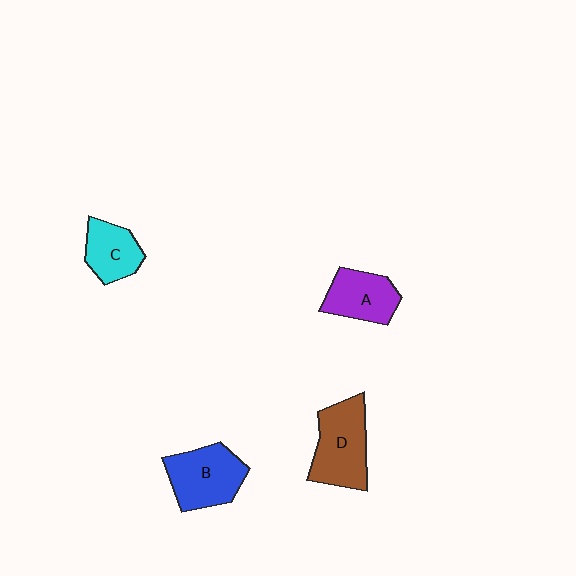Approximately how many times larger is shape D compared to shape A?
Approximately 1.4 times.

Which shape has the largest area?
Shape D (brown).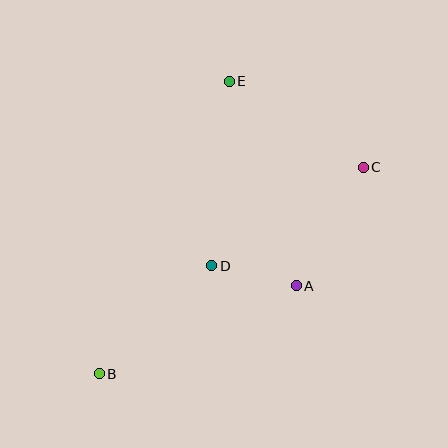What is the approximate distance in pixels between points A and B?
The distance between A and B is approximately 216 pixels.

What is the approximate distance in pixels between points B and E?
The distance between B and E is approximately 320 pixels.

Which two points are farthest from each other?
Points B and C are farthest from each other.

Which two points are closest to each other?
Points A and D are closest to each other.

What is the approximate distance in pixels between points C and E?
The distance between C and E is approximately 160 pixels.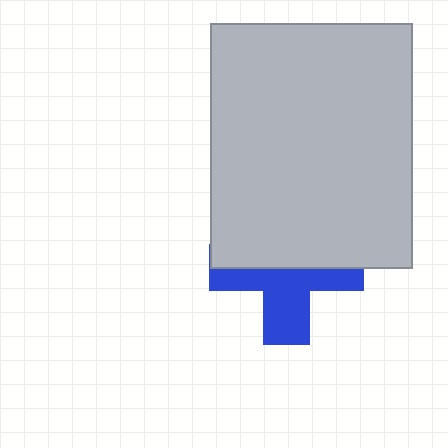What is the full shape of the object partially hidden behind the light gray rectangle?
The partially hidden object is a blue cross.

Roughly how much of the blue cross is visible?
About half of it is visible (roughly 48%).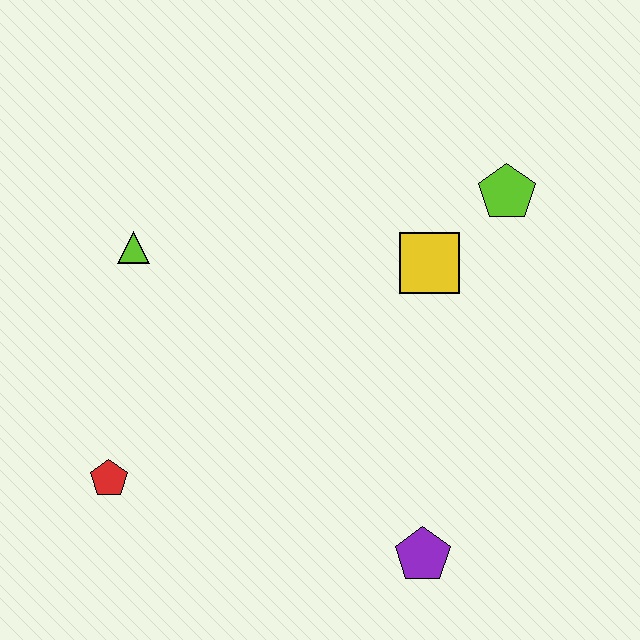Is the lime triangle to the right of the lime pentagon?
No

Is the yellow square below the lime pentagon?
Yes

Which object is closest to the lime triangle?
The red pentagon is closest to the lime triangle.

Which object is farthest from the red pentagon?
The lime pentagon is farthest from the red pentagon.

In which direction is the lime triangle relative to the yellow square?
The lime triangle is to the left of the yellow square.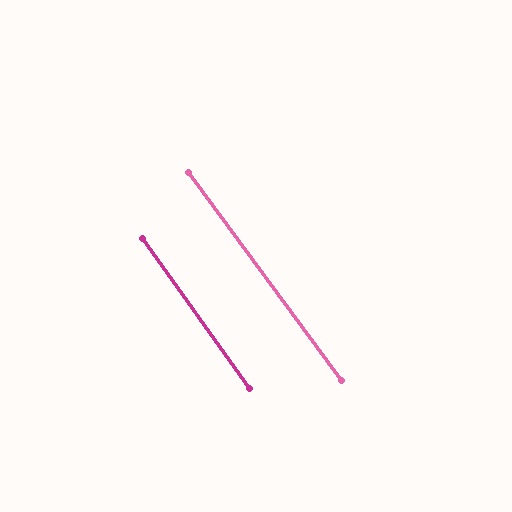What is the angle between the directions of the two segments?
Approximately 1 degree.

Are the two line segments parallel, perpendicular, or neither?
Parallel — their directions differ by only 1.1°.